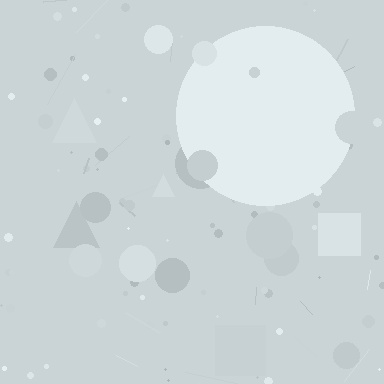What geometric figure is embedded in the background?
A circle is embedded in the background.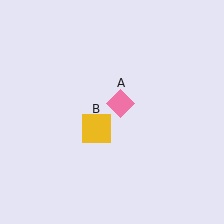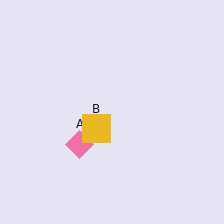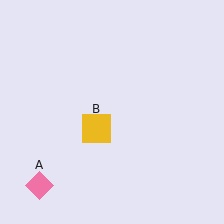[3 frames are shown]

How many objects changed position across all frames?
1 object changed position: pink diamond (object A).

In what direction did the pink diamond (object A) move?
The pink diamond (object A) moved down and to the left.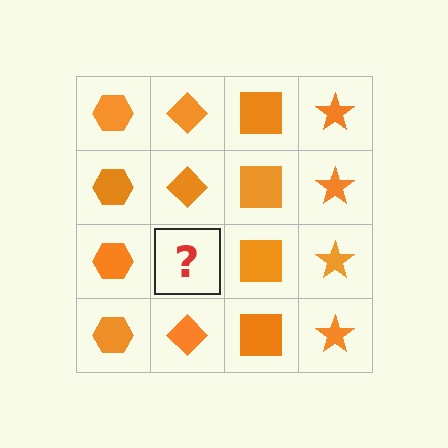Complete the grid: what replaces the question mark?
The question mark should be replaced with an orange diamond.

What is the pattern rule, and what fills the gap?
The rule is that each column has a consistent shape. The gap should be filled with an orange diamond.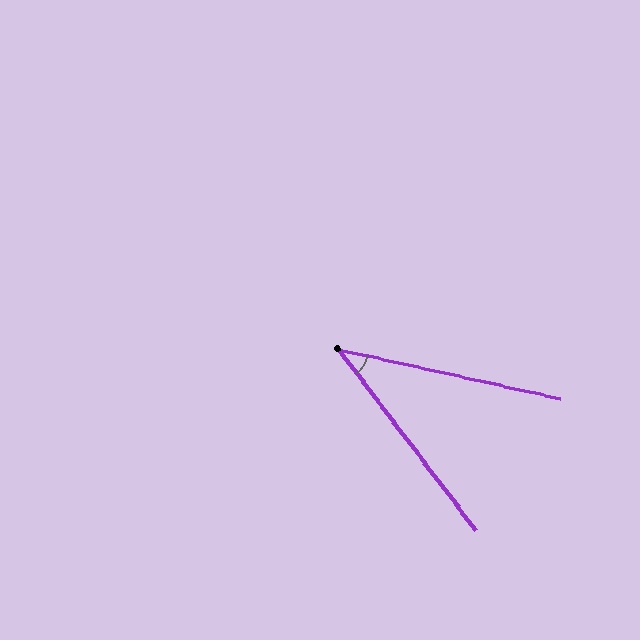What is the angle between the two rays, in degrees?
Approximately 40 degrees.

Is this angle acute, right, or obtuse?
It is acute.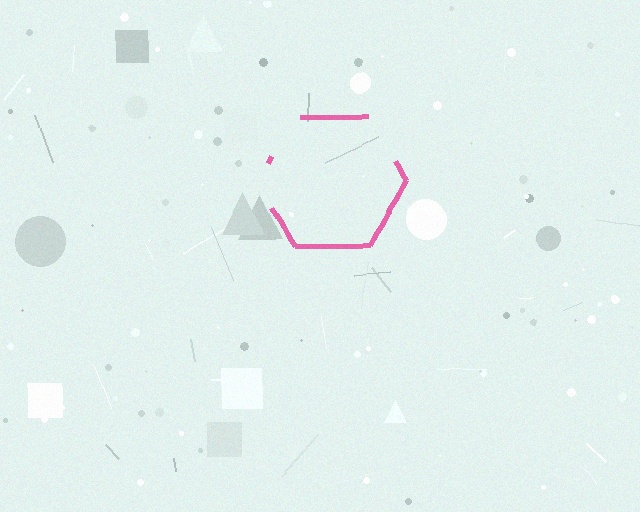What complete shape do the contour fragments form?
The contour fragments form a hexagon.